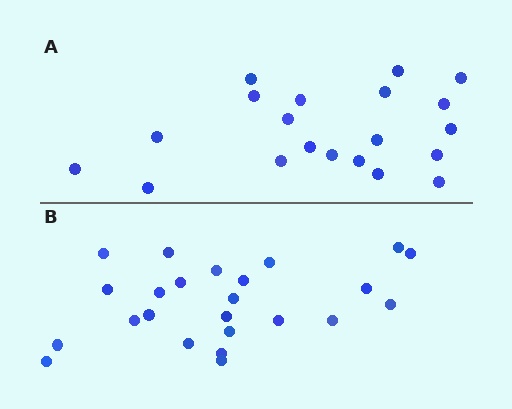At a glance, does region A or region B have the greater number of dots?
Region B (the bottom region) has more dots.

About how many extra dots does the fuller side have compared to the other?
Region B has about 4 more dots than region A.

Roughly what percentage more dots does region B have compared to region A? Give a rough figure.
About 20% more.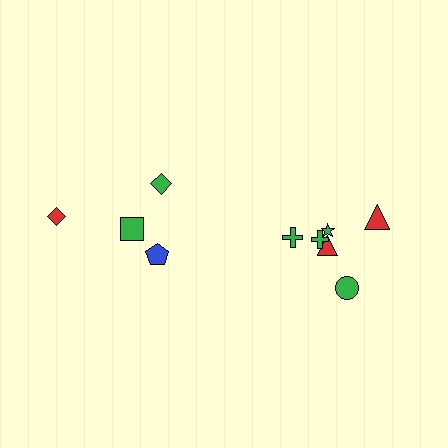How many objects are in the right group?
There are 6 objects.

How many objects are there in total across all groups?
There are 10 objects.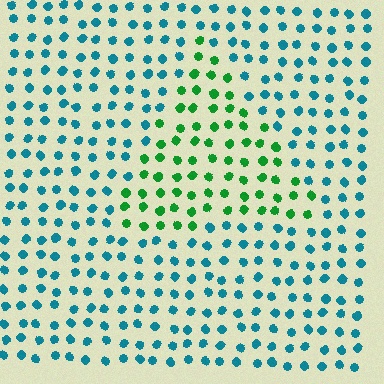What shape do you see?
I see a triangle.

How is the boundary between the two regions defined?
The boundary is defined purely by a slight shift in hue (about 56 degrees). Spacing, size, and orientation are identical on both sides.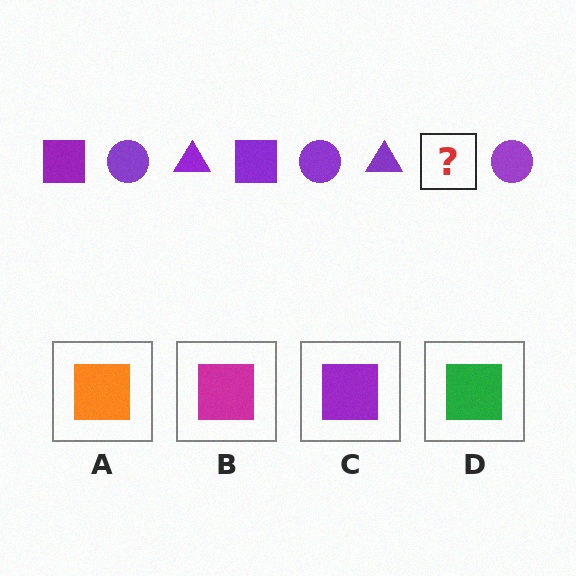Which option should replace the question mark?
Option C.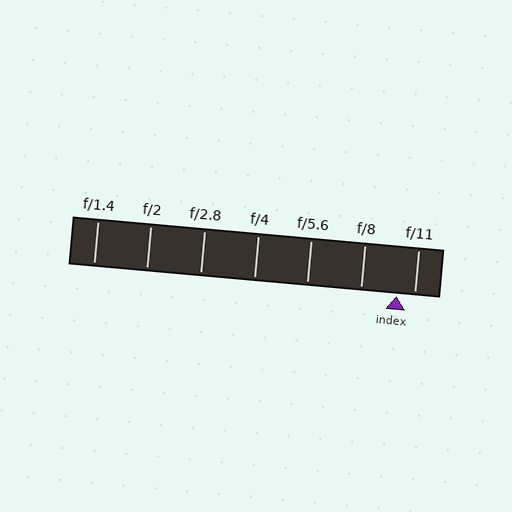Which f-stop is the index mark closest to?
The index mark is closest to f/11.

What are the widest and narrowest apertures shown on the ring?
The widest aperture shown is f/1.4 and the narrowest is f/11.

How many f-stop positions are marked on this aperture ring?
There are 7 f-stop positions marked.